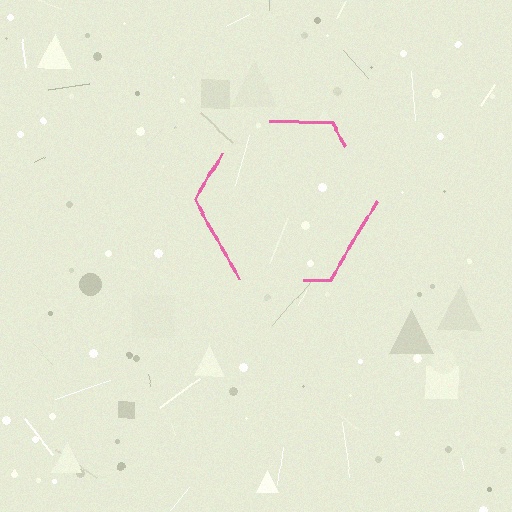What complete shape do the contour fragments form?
The contour fragments form a hexagon.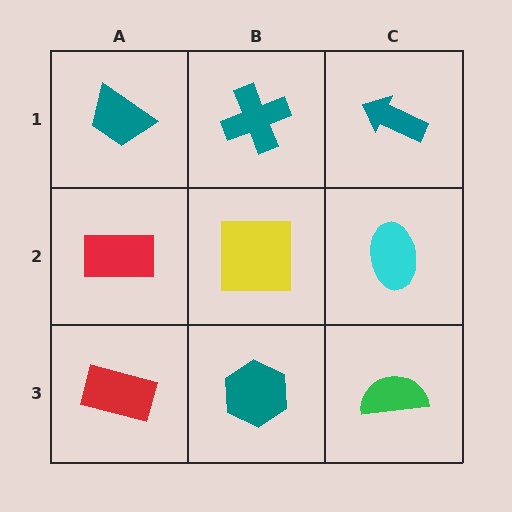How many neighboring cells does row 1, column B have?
3.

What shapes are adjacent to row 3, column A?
A red rectangle (row 2, column A), a teal hexagon (row 3, column B).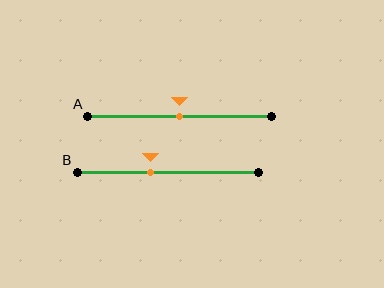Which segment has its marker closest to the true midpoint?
Segment A has its marker closest to the true midpoint.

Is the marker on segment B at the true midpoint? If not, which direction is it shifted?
No, the marker on segment B is shifted to the left by about 10% of the segment length.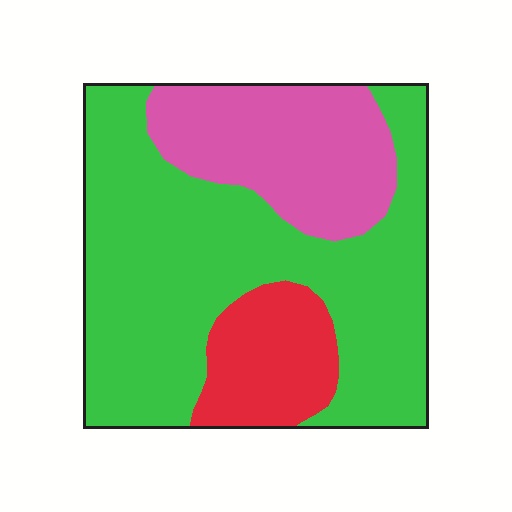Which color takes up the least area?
Red, at roughly 15%.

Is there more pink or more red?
Pink.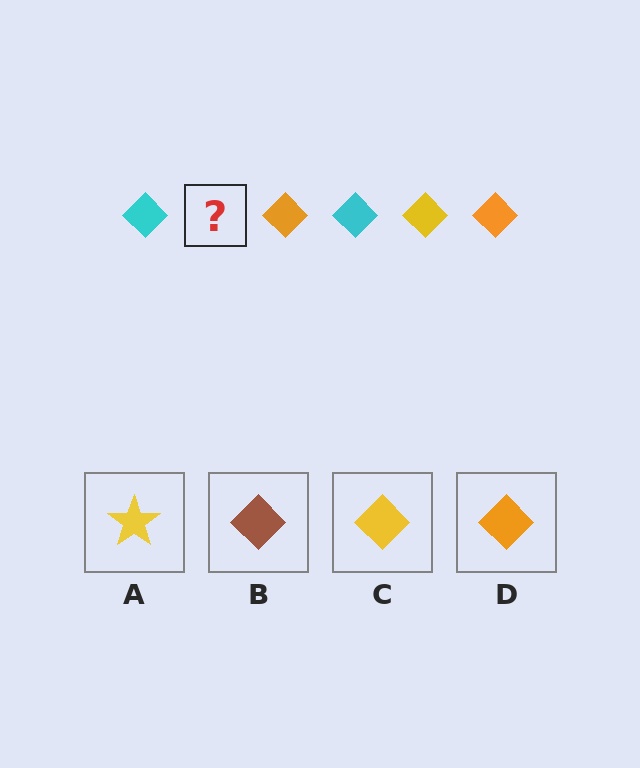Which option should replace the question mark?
Option C.